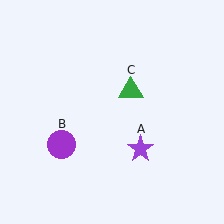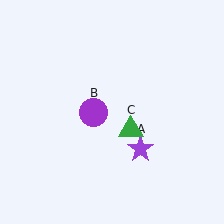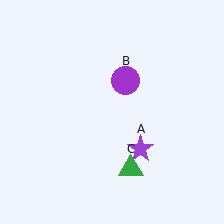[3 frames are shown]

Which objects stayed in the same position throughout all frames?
Purple star (object A) remained stationary.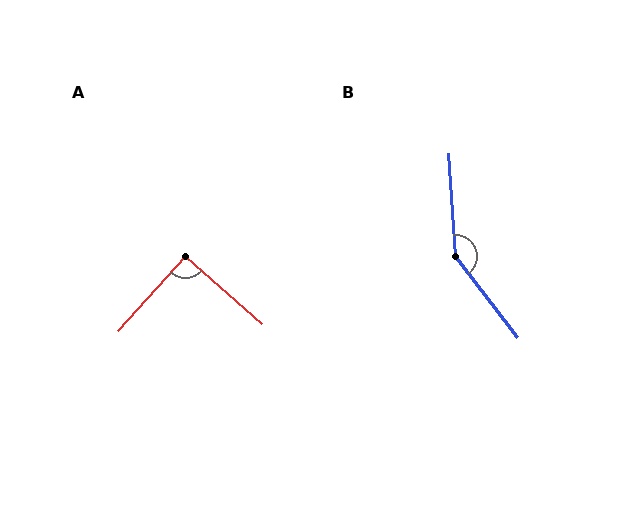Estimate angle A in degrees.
Approximately 90 degrees.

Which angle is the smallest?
A, at approximately 90 degrees.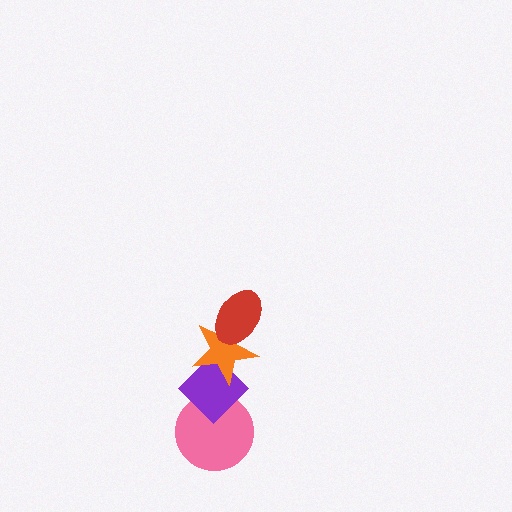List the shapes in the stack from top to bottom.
From top to bottom: the red ellipse, the orange star, the purple diamond, the pink circle.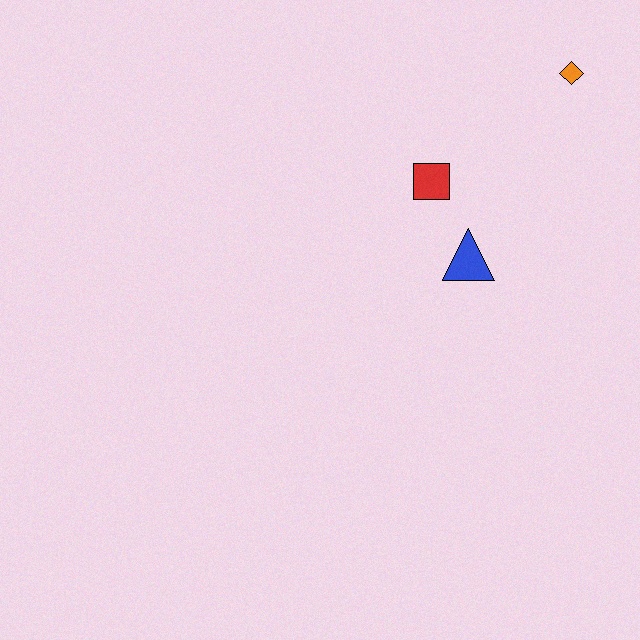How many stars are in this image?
There are no stars.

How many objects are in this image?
There are 3 objects.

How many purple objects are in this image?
There are no purple objects.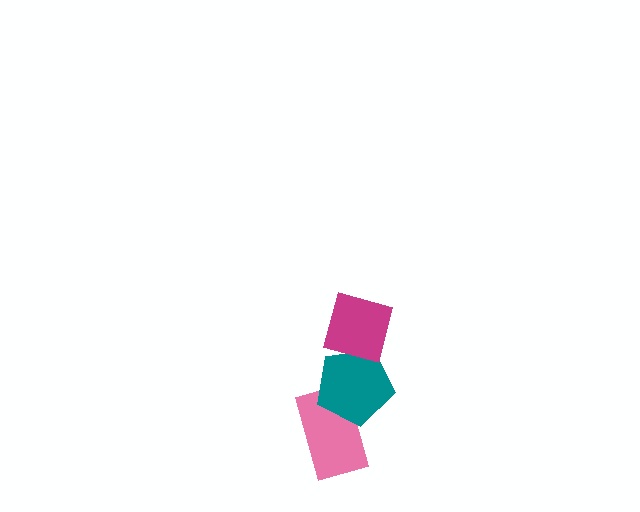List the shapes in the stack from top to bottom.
From top to bottom: the magenta square, the teal pentagon, the pink rectangle.